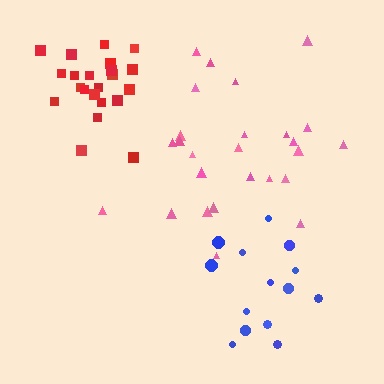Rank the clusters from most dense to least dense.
red, pink, blue.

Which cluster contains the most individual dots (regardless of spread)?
Pink (26).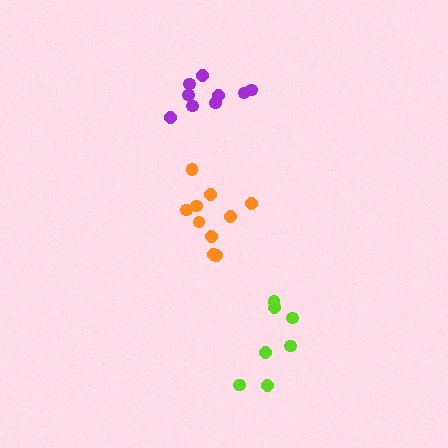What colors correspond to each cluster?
The clusters are colored: orange, lime, purple.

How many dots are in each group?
Group 1: 10 dots, Group 2: 7 dots, Group 3: 9 dots (26 total).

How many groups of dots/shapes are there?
There are 3 groups.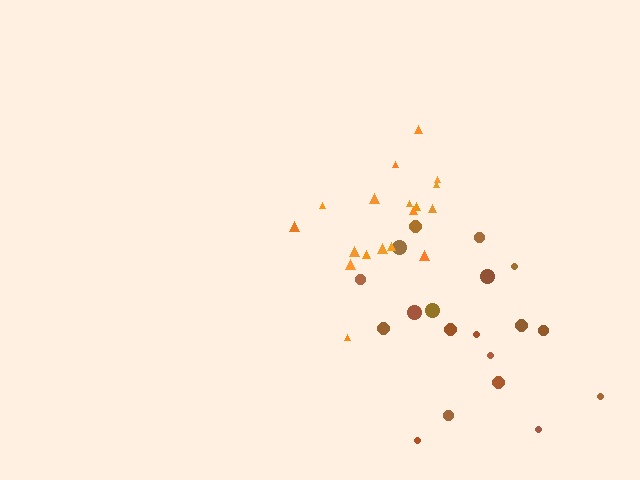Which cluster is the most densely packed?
Orange.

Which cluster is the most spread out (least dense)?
Brown.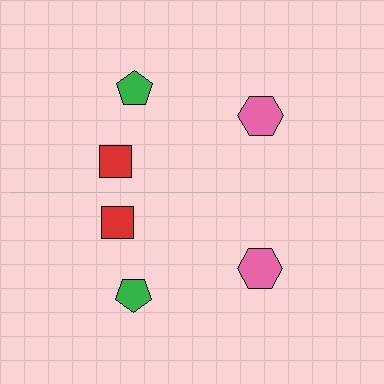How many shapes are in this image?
There are 6 shapes in this image.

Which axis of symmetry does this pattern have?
The pattern has a horizontal axis of symmetry running through the center of the image.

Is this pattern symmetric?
Yes, this pattern has bilateral (reflection) symmetry.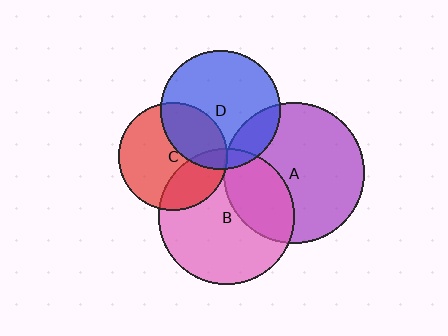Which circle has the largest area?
Circle A (purple).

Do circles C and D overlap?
Yes.